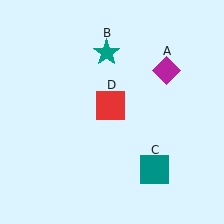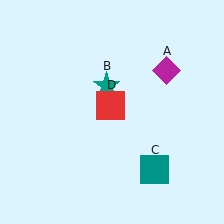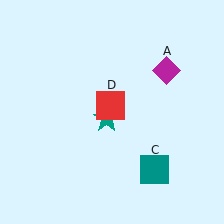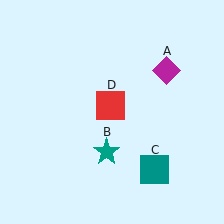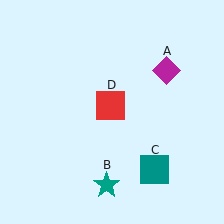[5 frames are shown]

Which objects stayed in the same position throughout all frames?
Magenta diamond (object A) and teal square (object C) and red square (object D) remained stationary.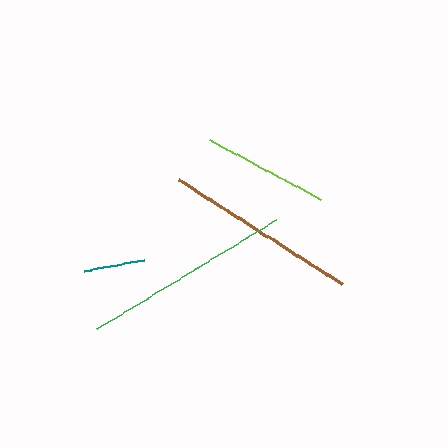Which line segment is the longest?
The green line is the longest at approximately 210 pixels.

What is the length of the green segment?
The green segment is approximately 210 pixels long.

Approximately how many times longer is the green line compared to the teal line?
The green line is approximately 3.4 times the length of the teal line.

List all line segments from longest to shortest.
From longest to shortest: green, brown, lime, teal.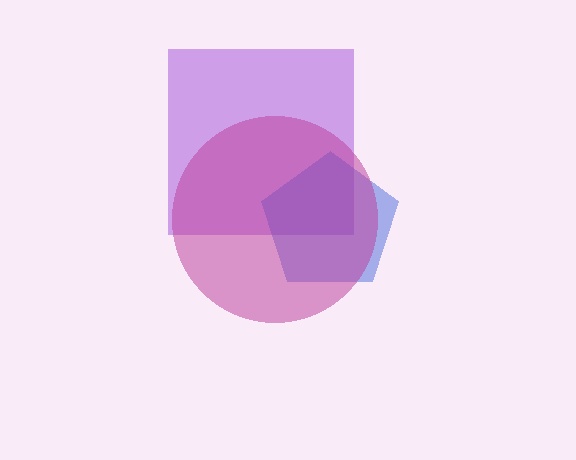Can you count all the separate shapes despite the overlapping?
Yes, there are 3 separate shapes.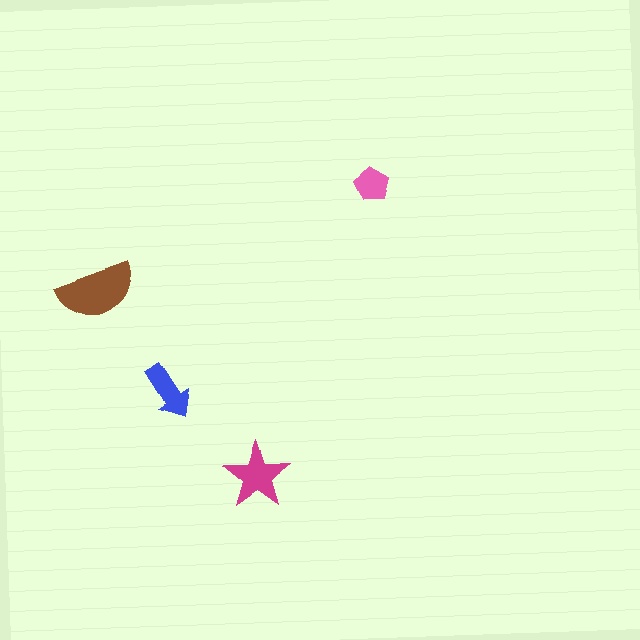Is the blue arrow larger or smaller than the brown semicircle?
Smaller.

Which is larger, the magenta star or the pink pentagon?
The magenta star.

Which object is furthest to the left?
The brown semicircle is leftmost.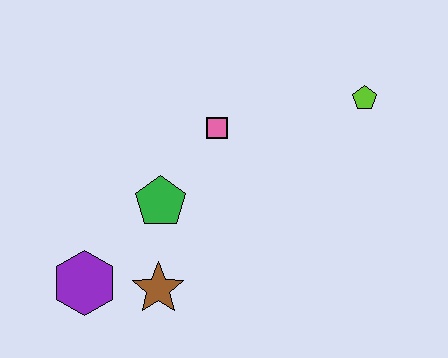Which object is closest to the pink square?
The green pentagon is closest to the pink square.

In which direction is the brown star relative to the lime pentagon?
The brown star is to the left of the lime pentagon.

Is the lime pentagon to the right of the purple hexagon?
Yes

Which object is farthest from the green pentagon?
The lime pentagon is farthest from the green pentagon.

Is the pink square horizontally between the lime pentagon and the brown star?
Yes